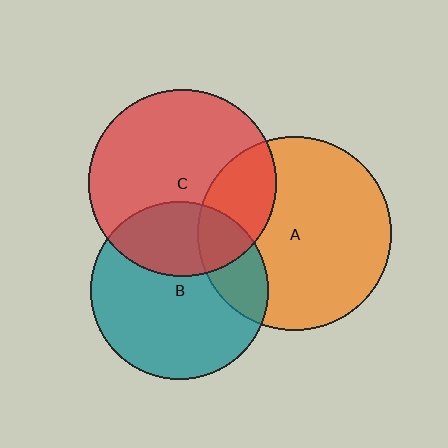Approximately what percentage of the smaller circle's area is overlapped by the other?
Approximately 25%.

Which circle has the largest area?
Circle A (orange).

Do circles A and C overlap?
Yes.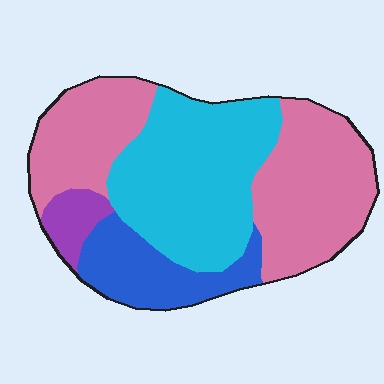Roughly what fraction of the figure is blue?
Blue covers around 15% of the figure.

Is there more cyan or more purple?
Cyan.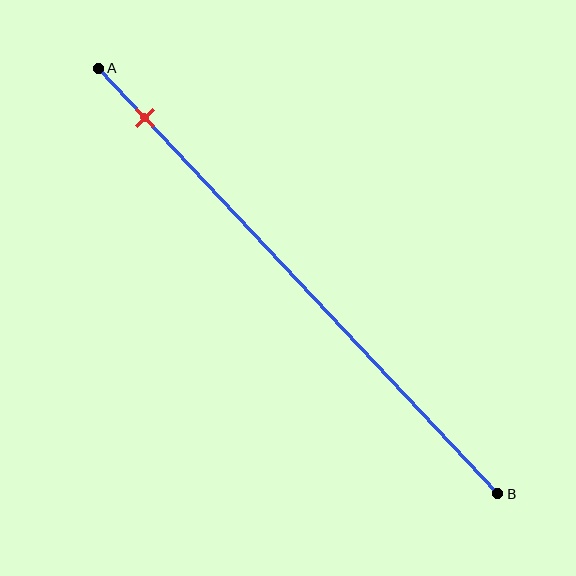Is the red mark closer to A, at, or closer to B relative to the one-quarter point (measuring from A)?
The red mark is closer to point A than the one-quarter point of segment AB.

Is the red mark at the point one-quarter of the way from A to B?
No, the mark is at about 10% from A, not at the 25% one-quarter point.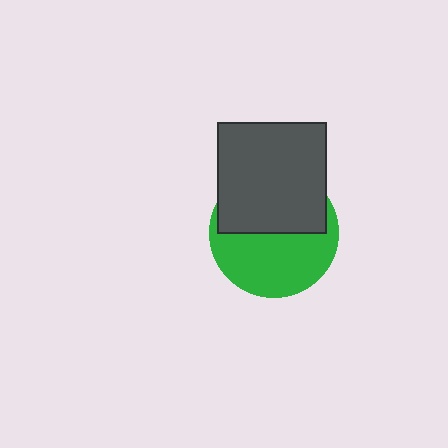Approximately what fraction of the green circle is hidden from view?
Roughly 47% of the green circle is hidden behind the dark gray rectangle.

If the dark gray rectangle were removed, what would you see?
You would see the complete green circle.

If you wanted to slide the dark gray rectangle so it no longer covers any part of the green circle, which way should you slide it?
Slide it up — that is the most direct way to separate the two shapes.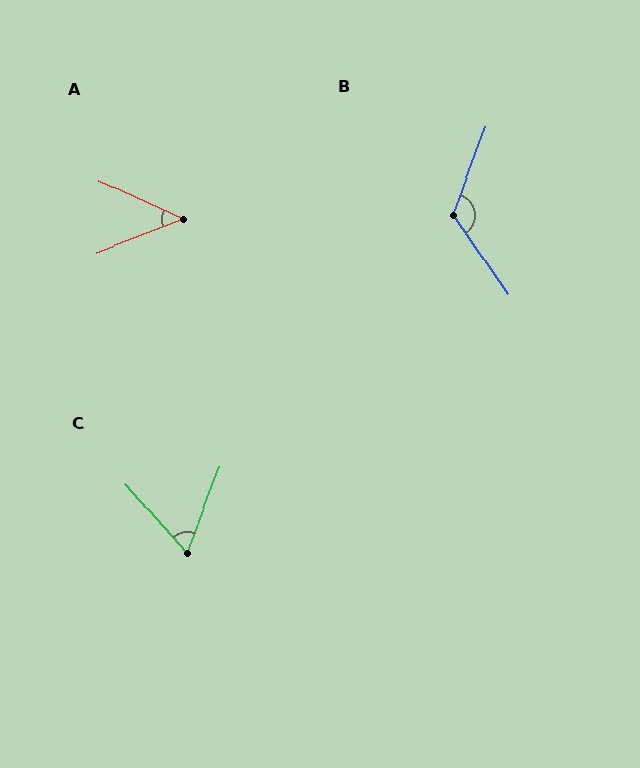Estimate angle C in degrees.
Approximately 63 degrees.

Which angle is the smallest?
A, at approximately 46 degrees.